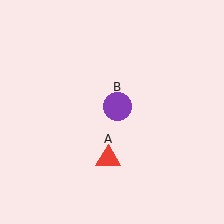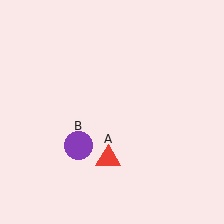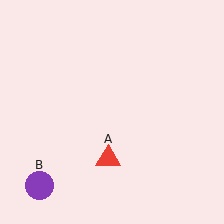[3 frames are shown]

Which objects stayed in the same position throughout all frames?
Red triangle (object A) remained stationary.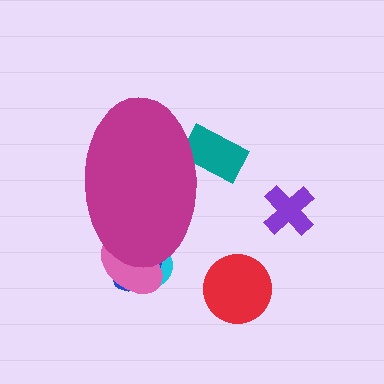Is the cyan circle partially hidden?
Yes, the cyan circle is partially hidden behind the magenta ellipse.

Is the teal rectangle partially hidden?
Yes, the teal rectangle is partially hidden behind the magenta ellipse.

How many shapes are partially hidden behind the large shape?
4 shapes are partially hidden.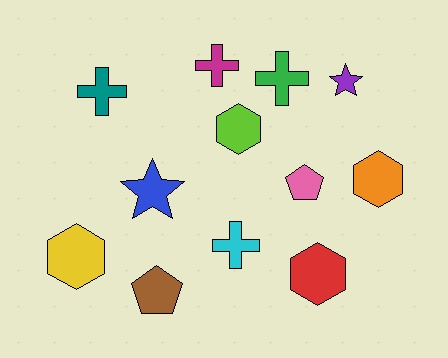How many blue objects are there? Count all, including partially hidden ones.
There is 1 blue object.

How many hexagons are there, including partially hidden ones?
There are 4 hexagons.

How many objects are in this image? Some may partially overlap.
There are 12 objects.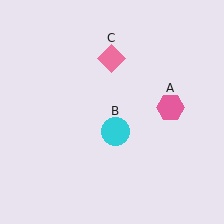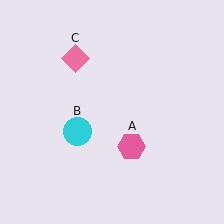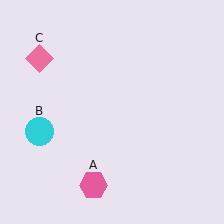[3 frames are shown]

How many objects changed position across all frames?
3 objects changed position: pink hexagon (object A), cyan circle (object B), pink diamond (object C).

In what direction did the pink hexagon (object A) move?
The pink hexagon (object A) moved down and to the left.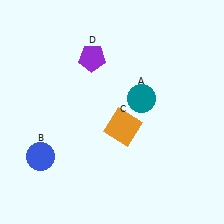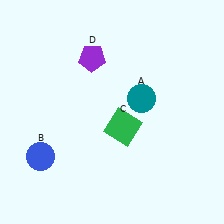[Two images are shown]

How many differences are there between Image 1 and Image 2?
There is 1 difference between the two images.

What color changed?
The square (C) changed from orange in Image 1 to green in Image 2.